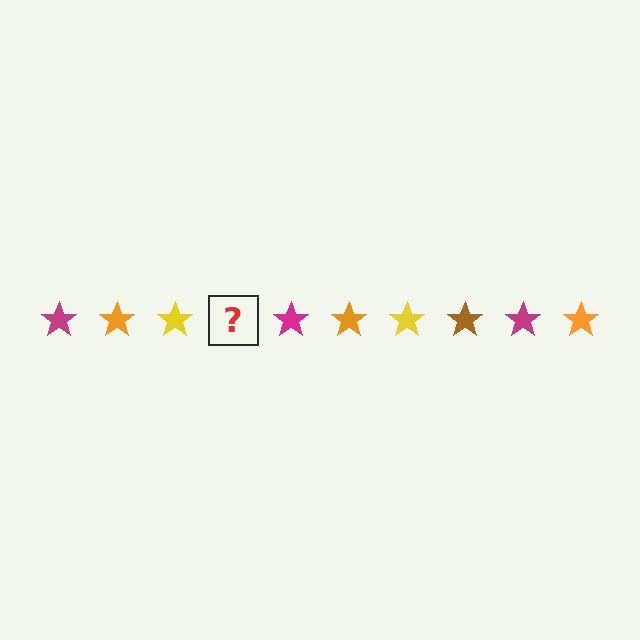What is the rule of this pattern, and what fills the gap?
The rule is that the pattern cycles through magenta, orange, yellow, brown stars. The gap should be filled with a brown star.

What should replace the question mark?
The question mark should be replaced with a brown star.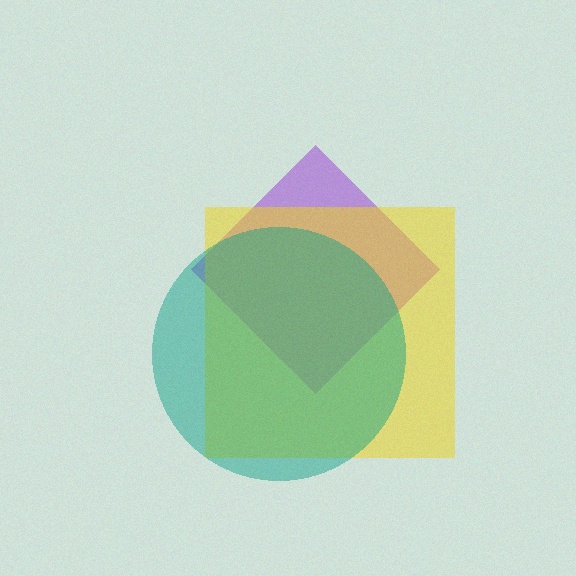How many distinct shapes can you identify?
There are 3 distinct shapes: a purple diamond, a yellow square, a teal circle.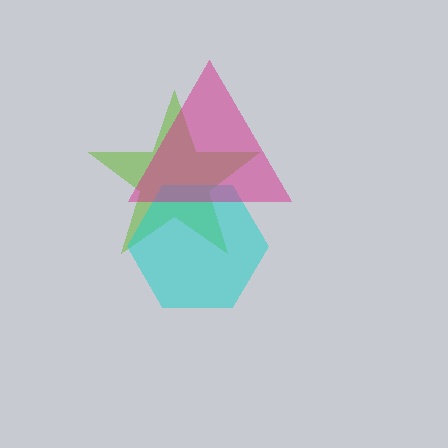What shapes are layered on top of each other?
The layered shapes are: a lime star, a cyan hexagon, a magenta triangle.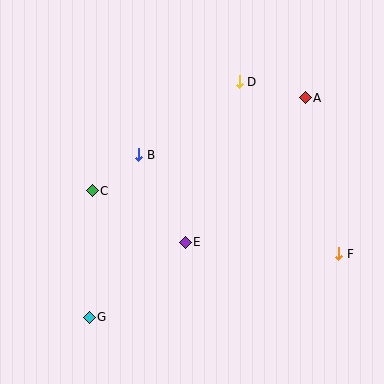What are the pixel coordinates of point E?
Point E is at (185, 242).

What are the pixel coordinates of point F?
Point F is at (339, 254).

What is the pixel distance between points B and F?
The distance between B and F is 223 pixels.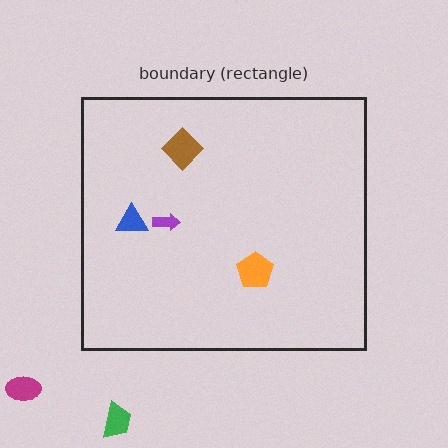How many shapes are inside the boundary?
4 inside, 2 outside.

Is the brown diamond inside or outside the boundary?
Inside.